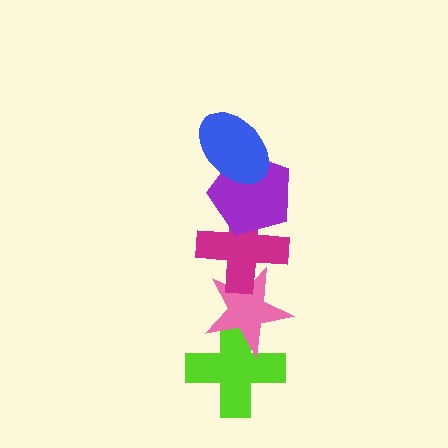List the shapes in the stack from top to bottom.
From top to bottom: the blue ellipse, the purple pentagon, the magenta cross, the pink star, the lime cross.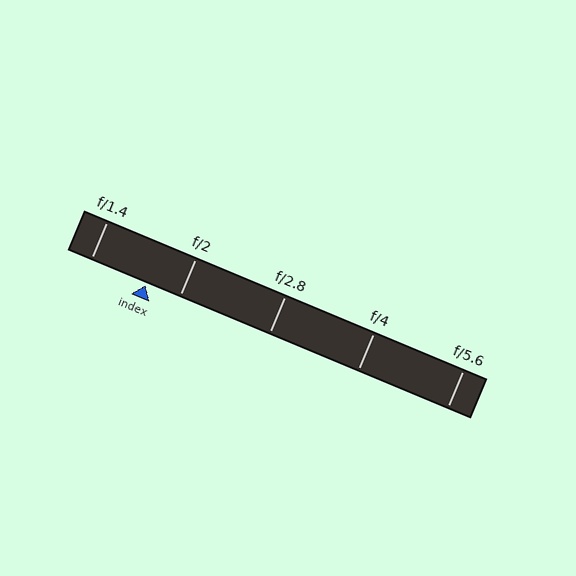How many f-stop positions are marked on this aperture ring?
There are 5 f-stop positions marked.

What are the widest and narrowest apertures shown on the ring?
The widest aperture shown is f/1.4 and the narrowest is f/5.6.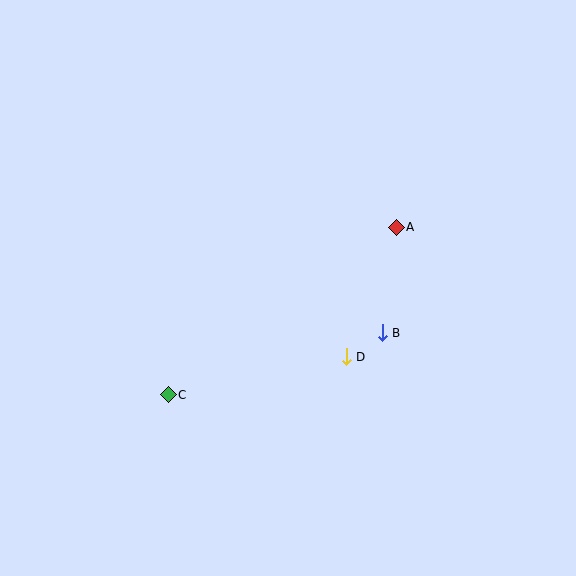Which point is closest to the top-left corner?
Point C is closest to the top-left corner.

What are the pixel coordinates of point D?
Point D is at (346, 357).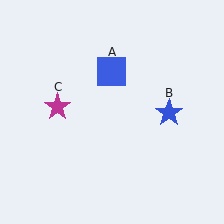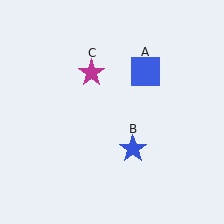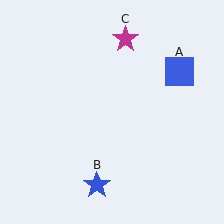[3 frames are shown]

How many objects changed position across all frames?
3 objects changed position: blue square (object A), blue star (object B), magenta star (object C).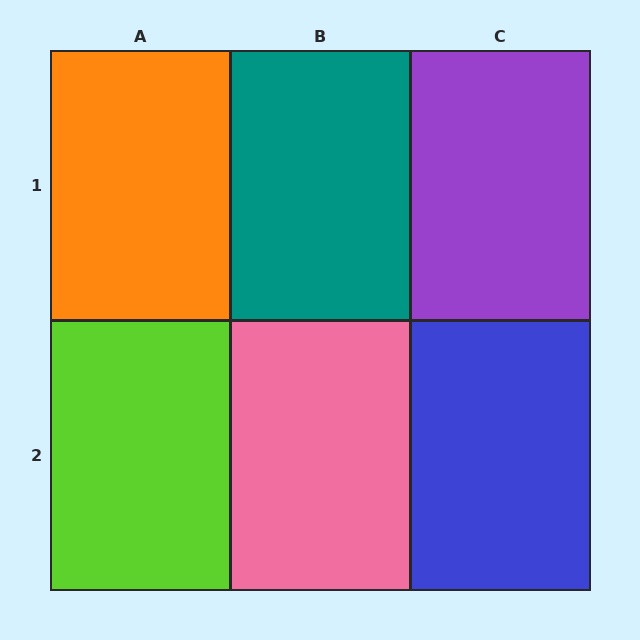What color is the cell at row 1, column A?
Orange.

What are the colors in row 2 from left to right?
Lime, pink, blue.